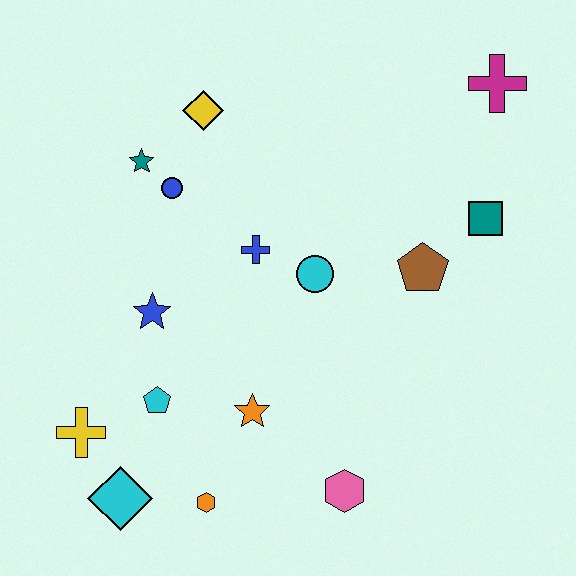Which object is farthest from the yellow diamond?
The pink hexagon is farthest from the yellow diamond.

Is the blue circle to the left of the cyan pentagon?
No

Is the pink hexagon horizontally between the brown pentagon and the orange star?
Yes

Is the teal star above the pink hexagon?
Yes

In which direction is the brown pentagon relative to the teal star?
The brown pentagon is to the right of the teal star.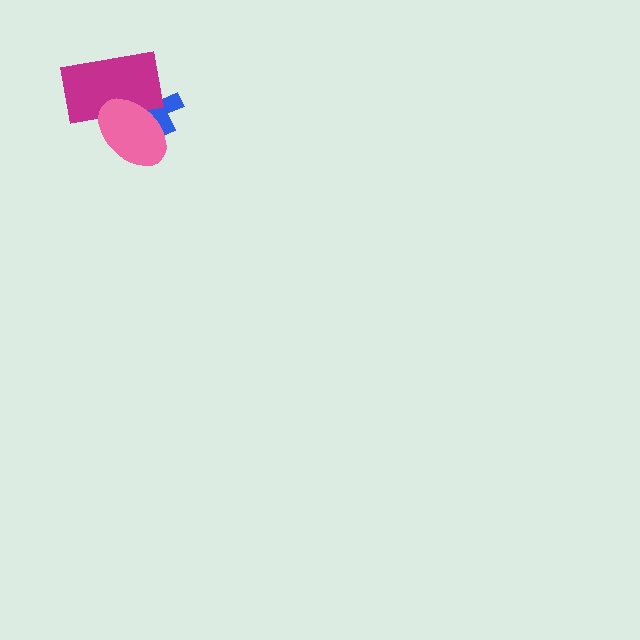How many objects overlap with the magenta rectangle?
2 objects overlap with the magenta rectangle.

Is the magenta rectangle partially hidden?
Yes, it is partially covered by another shape.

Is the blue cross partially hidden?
Yes, it is partially covered by another shape.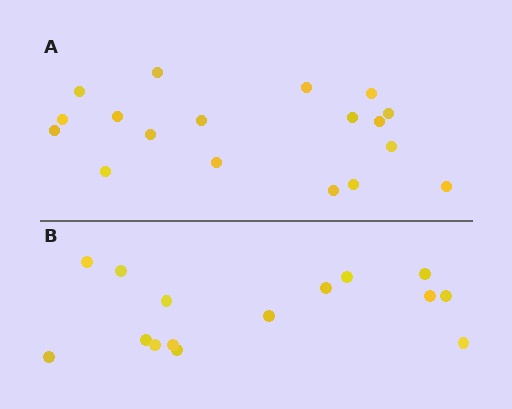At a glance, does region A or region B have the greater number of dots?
Region A (the top region) has more dots.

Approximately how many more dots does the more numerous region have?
Region A has just a few more — roughly 2 or 3 more dots than region B.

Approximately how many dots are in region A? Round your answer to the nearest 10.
About 20 dots. (The exact count is 18, which rounds to 20.)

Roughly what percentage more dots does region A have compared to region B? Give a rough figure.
About 20% more.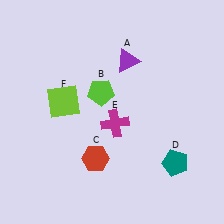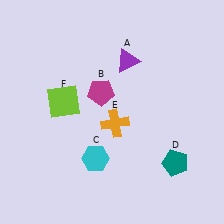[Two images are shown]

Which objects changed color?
B changed from lime to magenta. C changed from red to cyan. E changed from magenta to orange.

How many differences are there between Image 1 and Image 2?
There are 3 differences between the two images.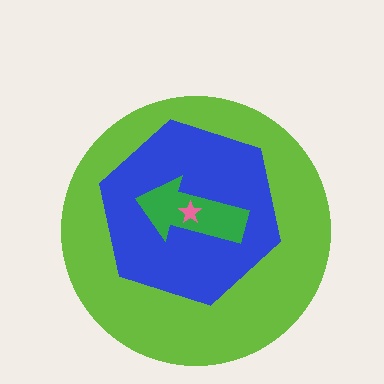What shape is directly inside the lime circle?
The blue hexagon.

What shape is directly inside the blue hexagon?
The green arrow.